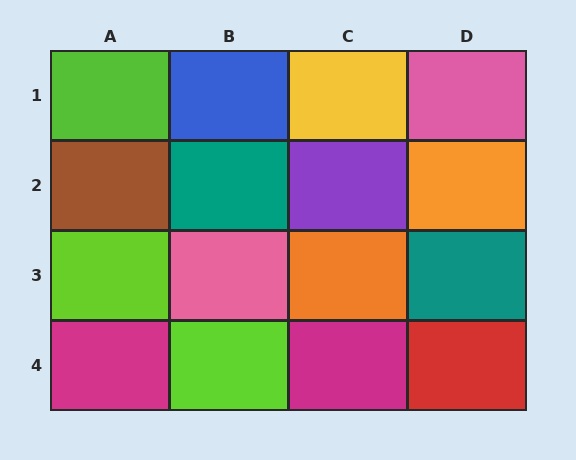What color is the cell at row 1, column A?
Lime.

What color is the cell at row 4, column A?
Magenta.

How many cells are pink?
2 cells are pink.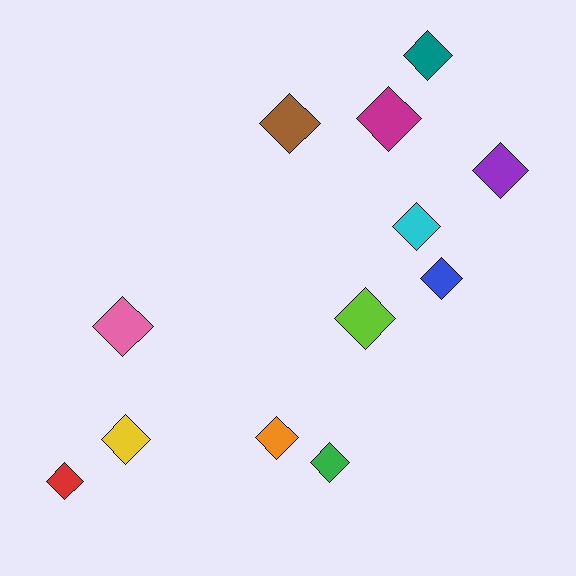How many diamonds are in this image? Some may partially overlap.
There are 12 diamonds.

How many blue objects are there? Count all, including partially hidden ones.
There is 1 blue object.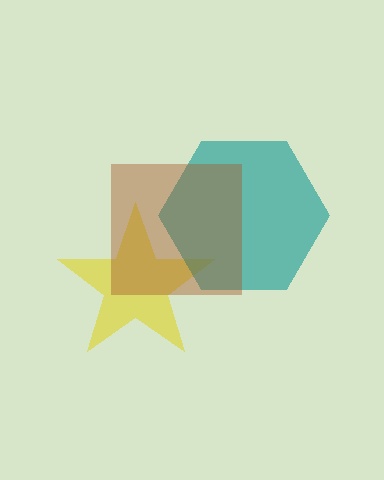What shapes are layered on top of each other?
The layered shapes are: a yellow star, a teal hexagon, a brown square.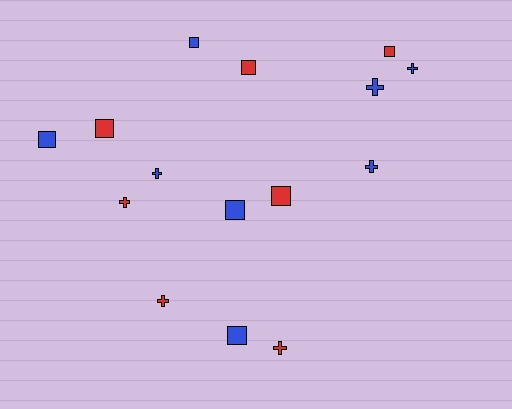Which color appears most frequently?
Blue, with 8 objects.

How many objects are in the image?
There are 15 objects.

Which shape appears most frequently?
Square, with 8 objects.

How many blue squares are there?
There are 4 blue squares.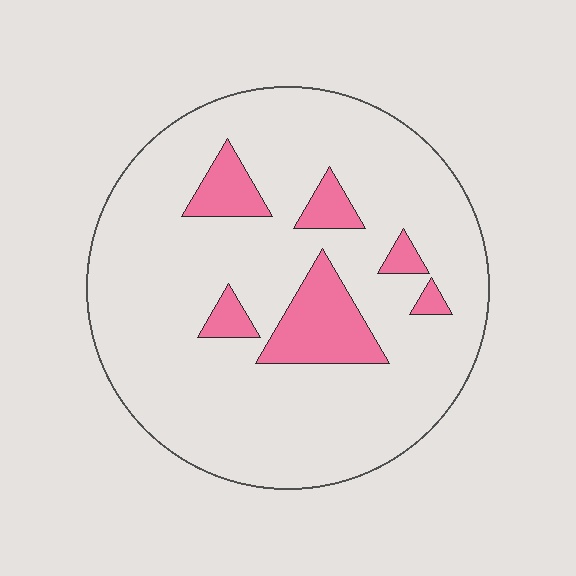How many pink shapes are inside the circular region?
6.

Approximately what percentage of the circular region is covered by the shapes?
Approximately 15%.